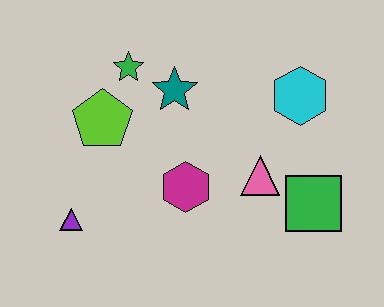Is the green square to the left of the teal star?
No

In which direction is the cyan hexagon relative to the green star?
The cyan hexagon is to the right of the green star.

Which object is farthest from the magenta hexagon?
The cyan hexagon is farthest from the magenta hexagon.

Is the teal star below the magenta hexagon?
No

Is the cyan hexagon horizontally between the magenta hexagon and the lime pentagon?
No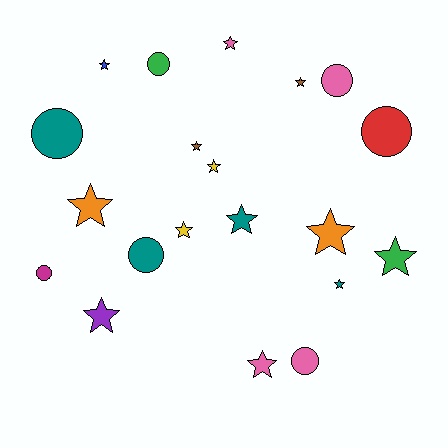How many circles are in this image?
There are 7 circles.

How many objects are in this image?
There are 20 objects.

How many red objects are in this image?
There is 1 red object.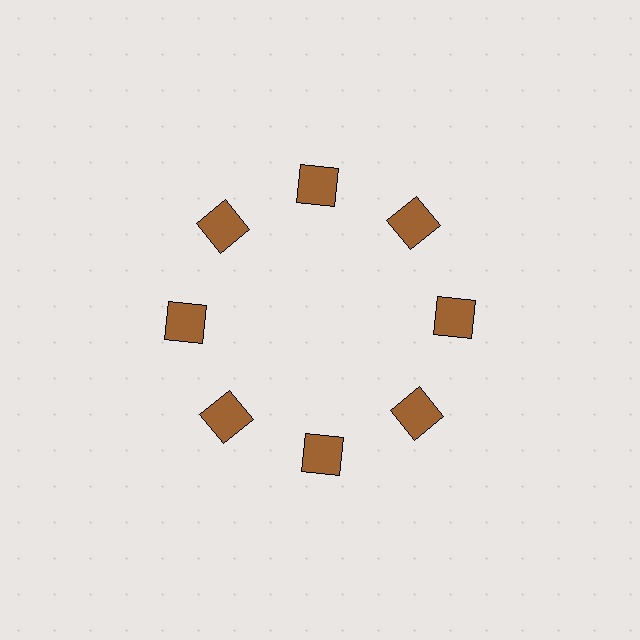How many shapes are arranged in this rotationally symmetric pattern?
There are 8 shapes, arranged in 8 groups of 1.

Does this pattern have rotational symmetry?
Yes, this pattern has 8-fold rotational symmetry. It looks the same after rotating 45 degrees around the center.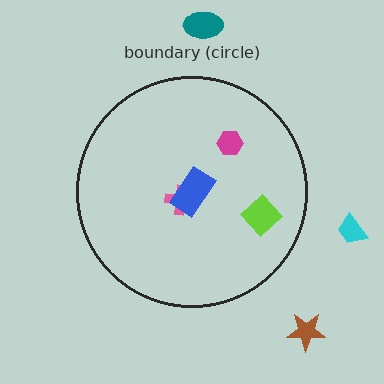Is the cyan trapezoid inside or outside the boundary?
Outside.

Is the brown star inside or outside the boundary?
Outside.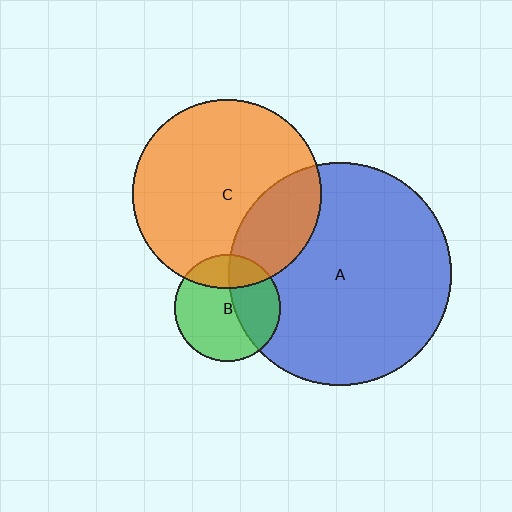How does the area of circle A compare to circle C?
Approximately 1.4 times.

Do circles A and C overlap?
Yes.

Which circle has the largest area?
Circle A (blue).